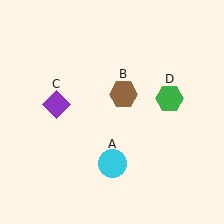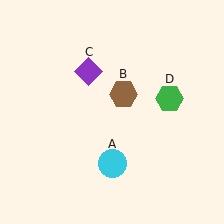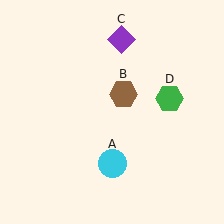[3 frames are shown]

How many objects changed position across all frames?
1 object changed position: purple diamond (object C).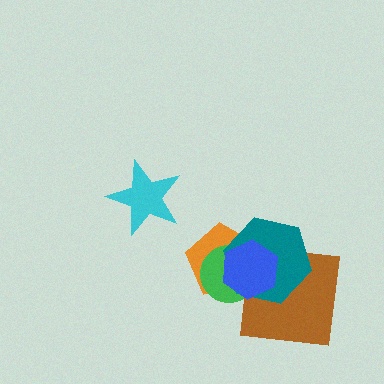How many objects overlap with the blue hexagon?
4 objects overlap with the blue hexagon.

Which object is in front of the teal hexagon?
The blue hexagon is in front of the teal hexagon.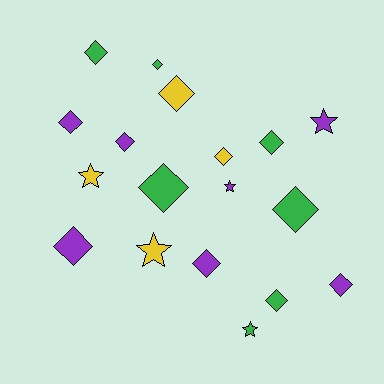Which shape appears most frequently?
Diamond, with 13 objects.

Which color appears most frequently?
Purple, with 7 objects.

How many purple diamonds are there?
There are 5 purple diamonds.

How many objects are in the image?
There are 18 objects.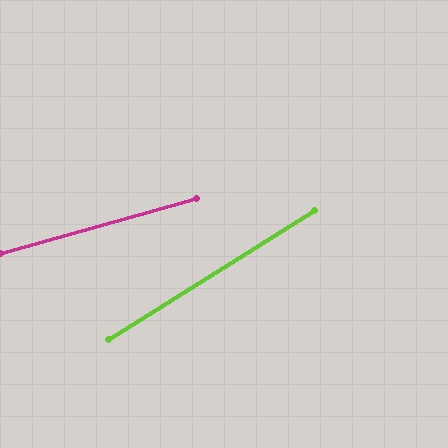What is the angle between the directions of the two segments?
Approximately 16 degrees.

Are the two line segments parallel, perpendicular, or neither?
Neither parallel nor perpendicular — they differ by about 16°.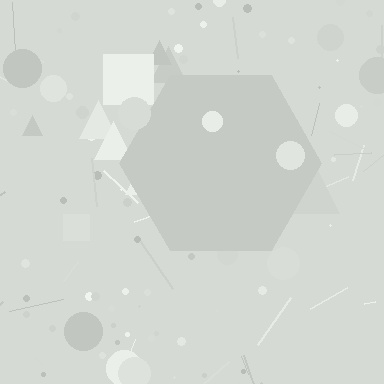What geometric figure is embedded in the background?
A hexagon is embedded in the background.